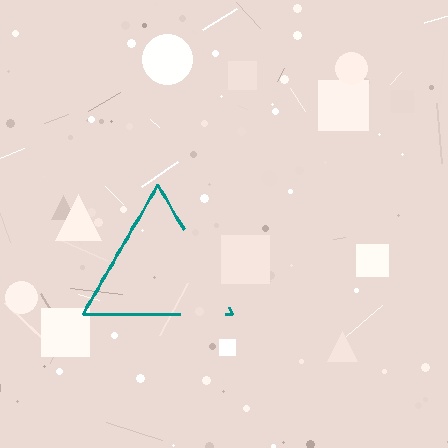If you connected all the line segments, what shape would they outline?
They would outline a triangle.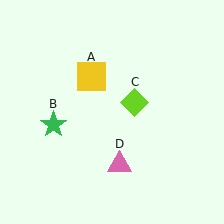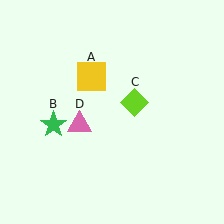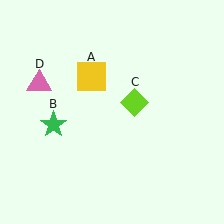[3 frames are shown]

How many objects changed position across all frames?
1 object changed position: pink triangle (object D).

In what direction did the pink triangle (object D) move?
The pink triangle (object D) moved up and to the left.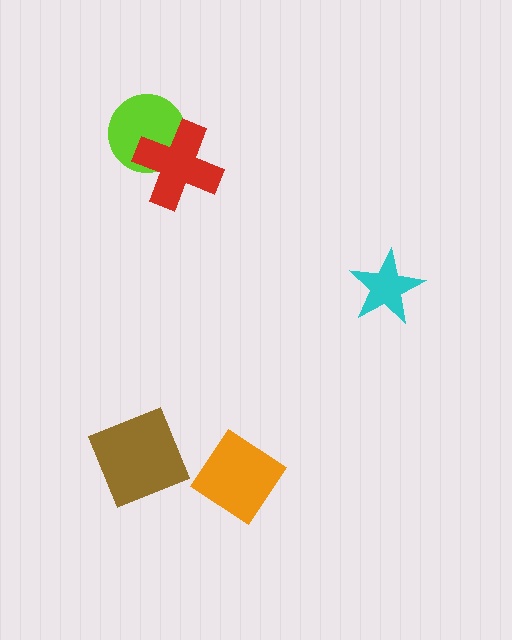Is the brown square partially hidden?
No, no other shape covers it.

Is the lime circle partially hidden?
Yes, it is partially covered by another shape.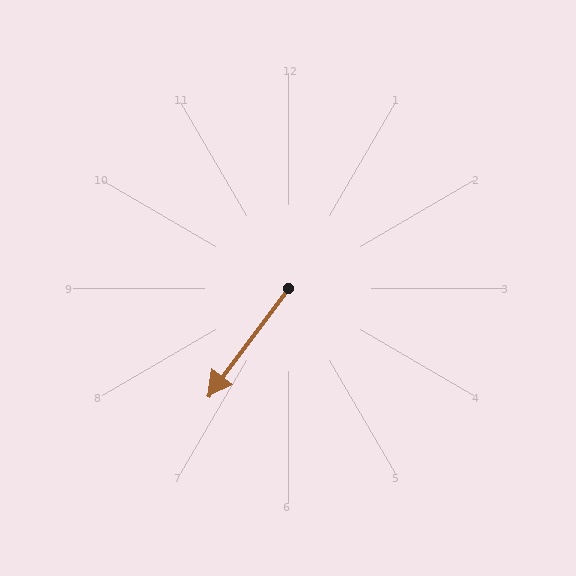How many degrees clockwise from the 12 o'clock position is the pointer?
Approximately 217 degrees.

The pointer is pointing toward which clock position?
Roughly 7 o'clock.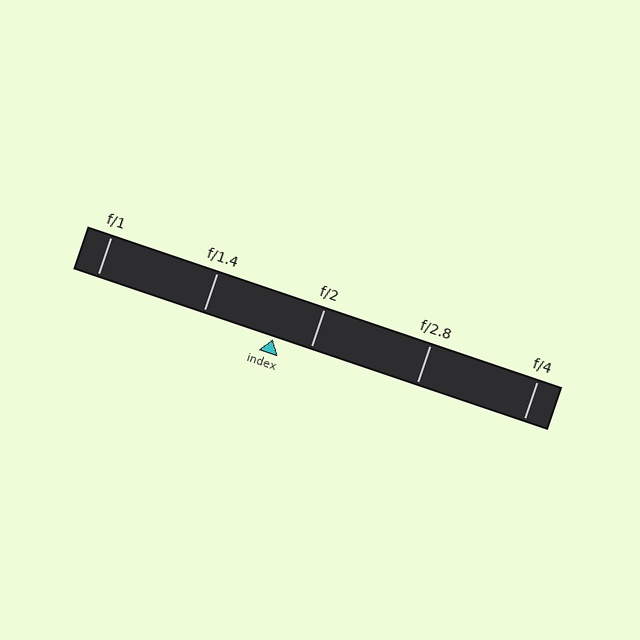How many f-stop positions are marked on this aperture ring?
There are 5 f-stop positions marked.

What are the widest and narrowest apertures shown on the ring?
The widest aperture shown is f/1 and the narrowest is f/4.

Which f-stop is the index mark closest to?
The index mark is closest to f/2.